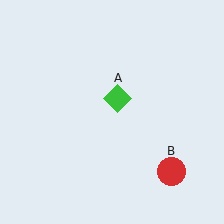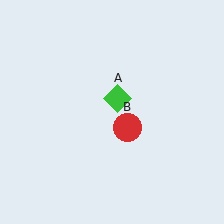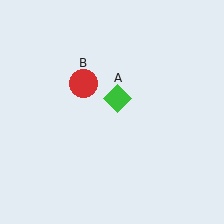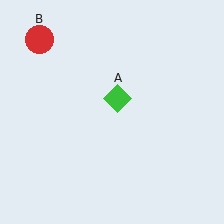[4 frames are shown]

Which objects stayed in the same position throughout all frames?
Green diamond (object A) remained stationary.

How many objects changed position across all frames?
1 object changed position: red circle (object B).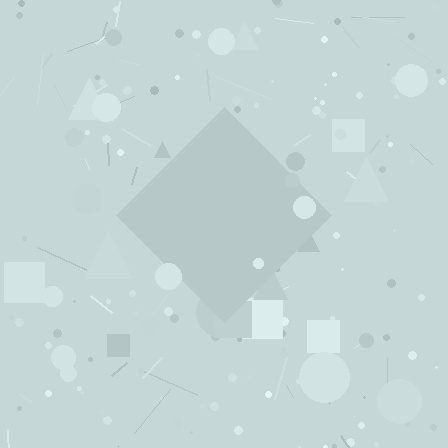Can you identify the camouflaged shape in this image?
The camouflaged shape is a diamond.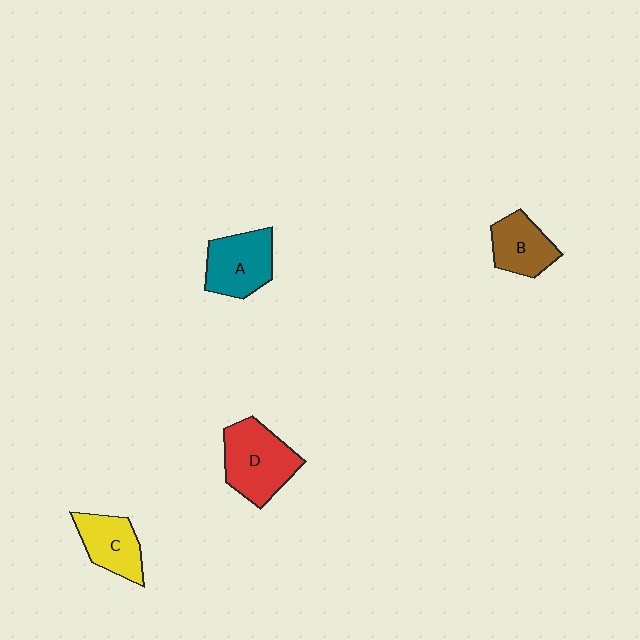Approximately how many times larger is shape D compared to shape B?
Approximately 1.5 times.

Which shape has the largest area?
Shape D (red).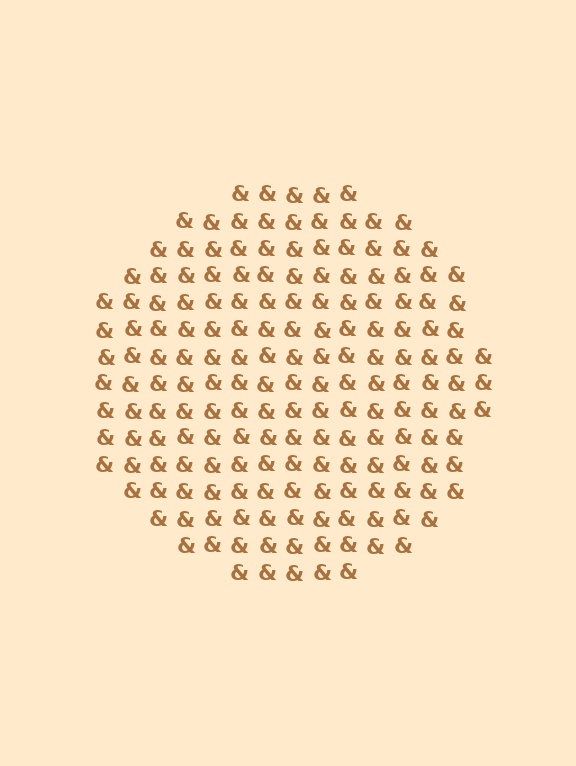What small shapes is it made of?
It is made of small ampersands.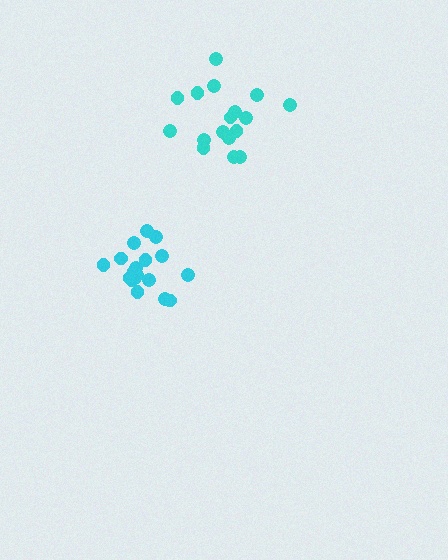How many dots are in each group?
Group 1: 18 dots, Group 2: 17 dots (35 total).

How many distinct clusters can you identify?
There are 2 distinct clusters.